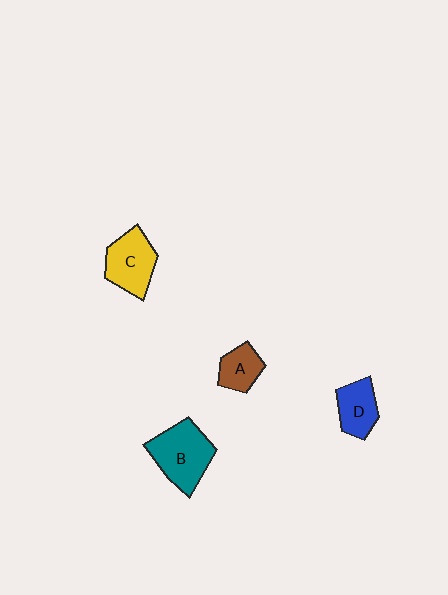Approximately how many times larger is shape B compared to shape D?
Approximately 1.6 times.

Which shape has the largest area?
Shape B (teal).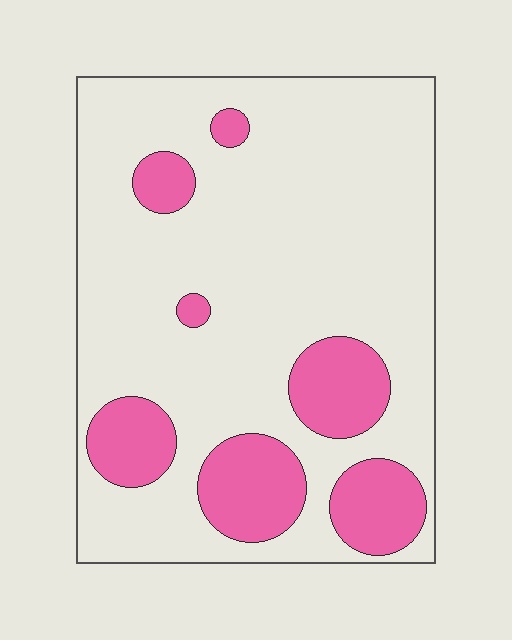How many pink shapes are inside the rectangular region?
7.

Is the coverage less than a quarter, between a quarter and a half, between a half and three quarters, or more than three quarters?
Less than a quarter.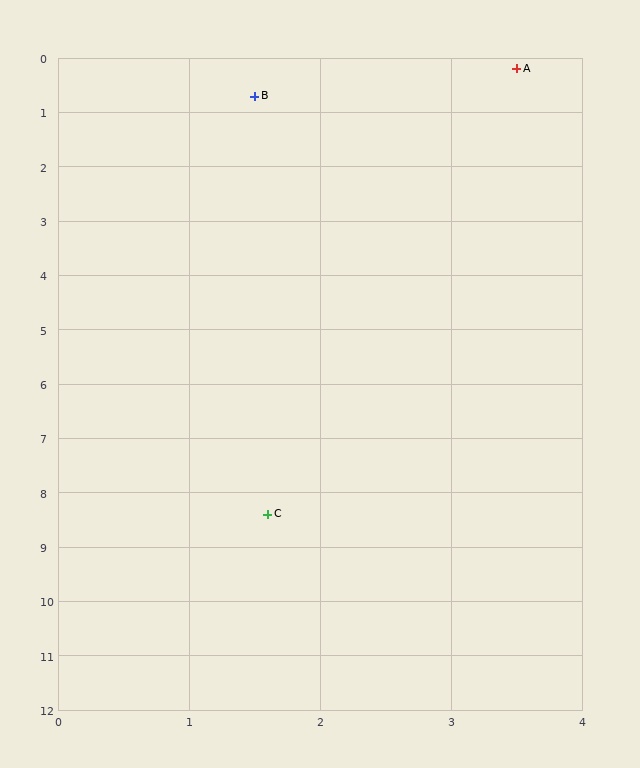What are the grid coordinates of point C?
Point C is at approximately (1.6, 8.4).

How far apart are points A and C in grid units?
Points A and C are about 8.4 grid units apart.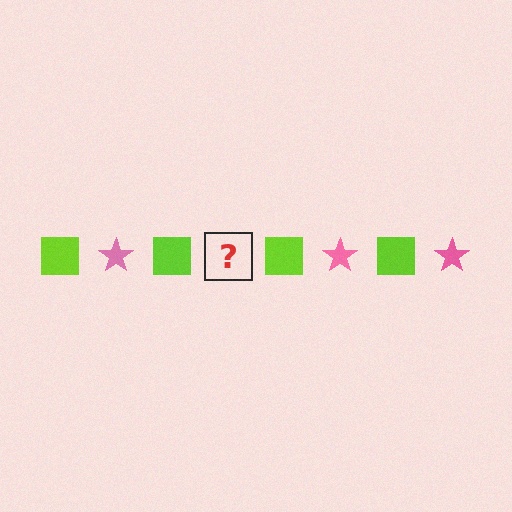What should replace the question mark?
The question mark should be replaced with a pink star.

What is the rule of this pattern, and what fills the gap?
The rule is that the pattern alternates between lime square and pink star. The gap should be filled with a pink star.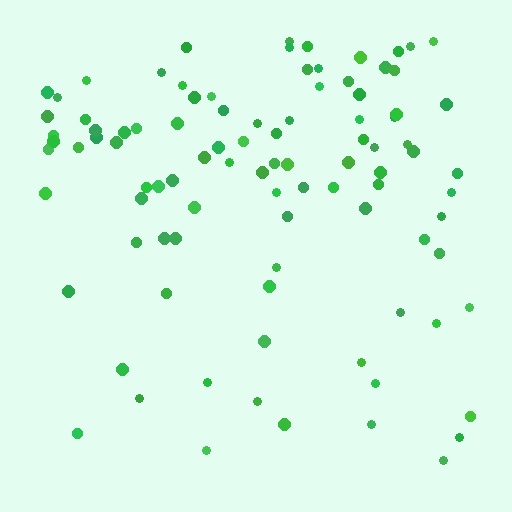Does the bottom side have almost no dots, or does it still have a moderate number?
Still a moderate number, just noticeably fewer than the top.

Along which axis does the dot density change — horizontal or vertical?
Vertical.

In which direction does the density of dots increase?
From bottom to top, with the top side densest.